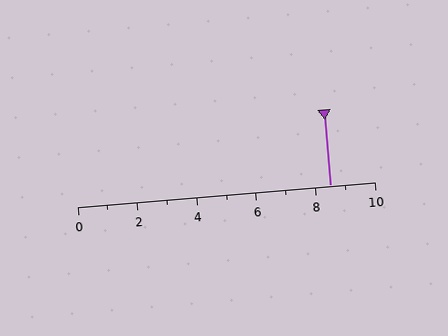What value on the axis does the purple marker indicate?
The marker indicates approximately 8.5.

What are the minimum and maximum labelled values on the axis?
The axis runs from 0 to 10.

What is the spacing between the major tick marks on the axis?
The major ticks are spaced 2 apart.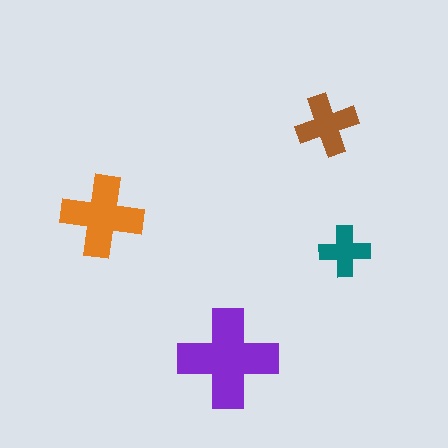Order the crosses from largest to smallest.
the purple one, the orange one, the brown one, the teal one.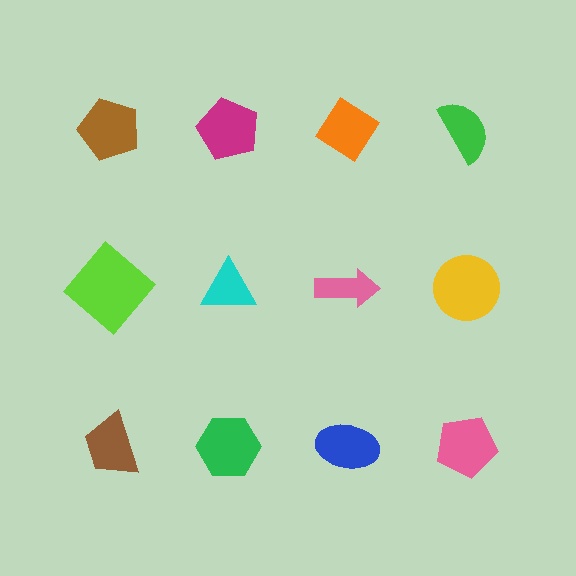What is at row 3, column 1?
A brown trapezoid.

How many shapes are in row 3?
4 shapes.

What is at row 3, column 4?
A pink pentagon.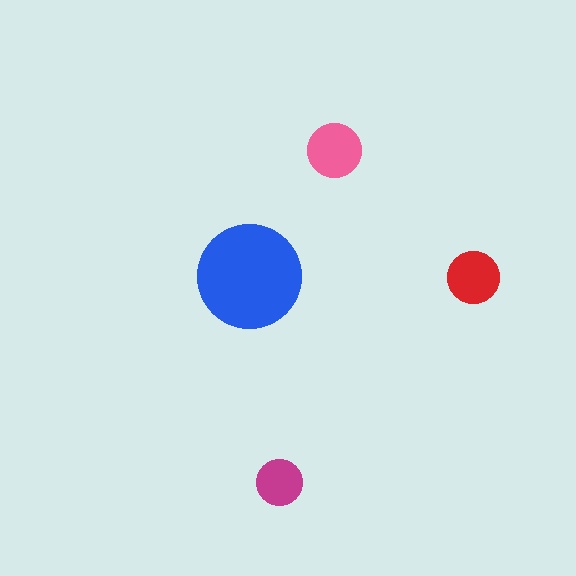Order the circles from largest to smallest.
the blue one, the pink one, the red one, the magenta one.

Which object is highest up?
The pink circle is topmost.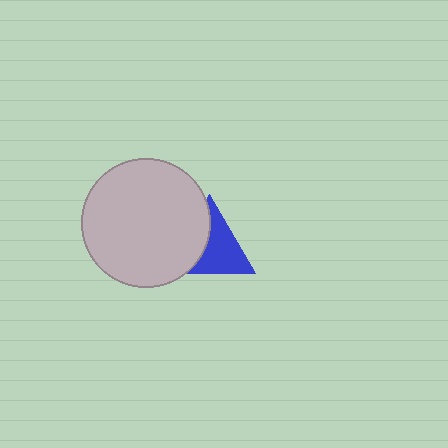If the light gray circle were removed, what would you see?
You would see the complete blue triangle.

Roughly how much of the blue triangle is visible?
About half of it is visible (roughly 59%).